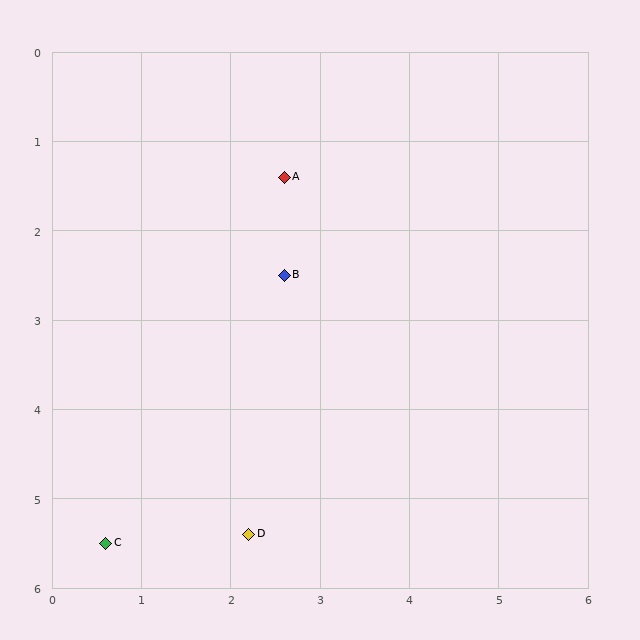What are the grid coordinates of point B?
Point B is at approximately (2.6, 2.5).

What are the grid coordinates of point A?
Point A is at approximately (2.6, 1.4).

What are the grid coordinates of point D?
Point D is at approximately (2.2, 5.4).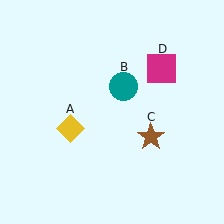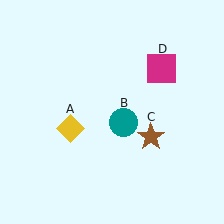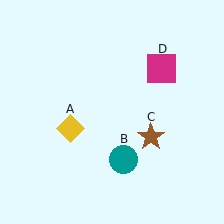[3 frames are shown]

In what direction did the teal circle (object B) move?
The teal circle (object B) moved down.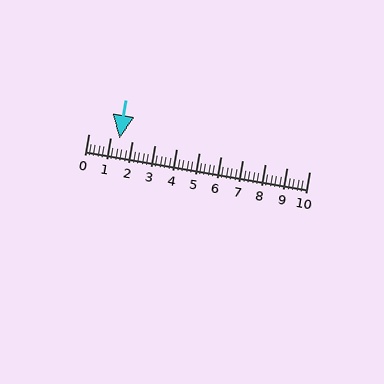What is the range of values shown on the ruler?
The ruler shows values from 0 to 10.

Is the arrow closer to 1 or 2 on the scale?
The arrow is closer to 1.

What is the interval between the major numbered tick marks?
The major tick marks are spaced 1 units apart.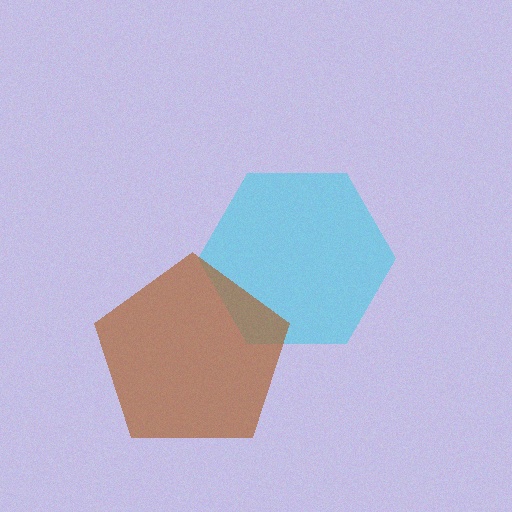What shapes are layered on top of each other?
The layered shapes are: a cyan hexagon, a brown pentagon.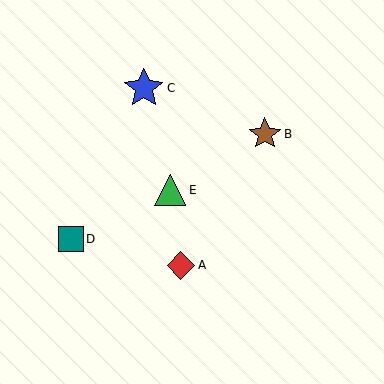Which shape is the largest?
The blue star (labeled C) is the largest.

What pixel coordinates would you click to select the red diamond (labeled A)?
Click at (181, 265) to select the red diamond A.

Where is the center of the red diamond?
The center of the red diamond is at (181, 265).